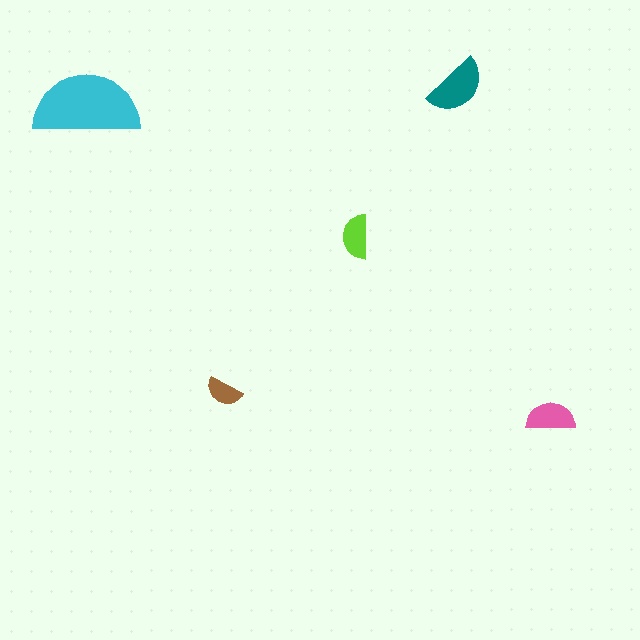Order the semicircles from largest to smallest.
the cyan one, the teal one, the pink one, the lime one, the brown one.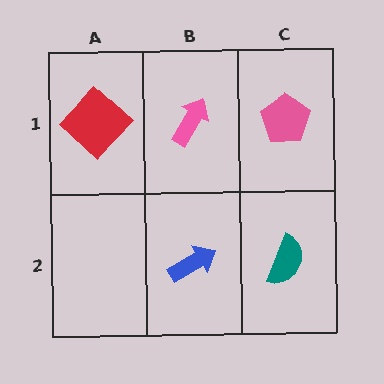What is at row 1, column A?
A red diamond.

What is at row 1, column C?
A pink pentagon.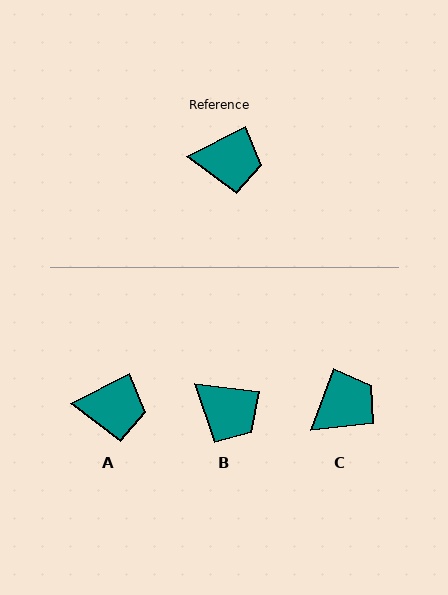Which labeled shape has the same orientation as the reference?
A.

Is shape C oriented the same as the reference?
No, it is off by about 43 degrees.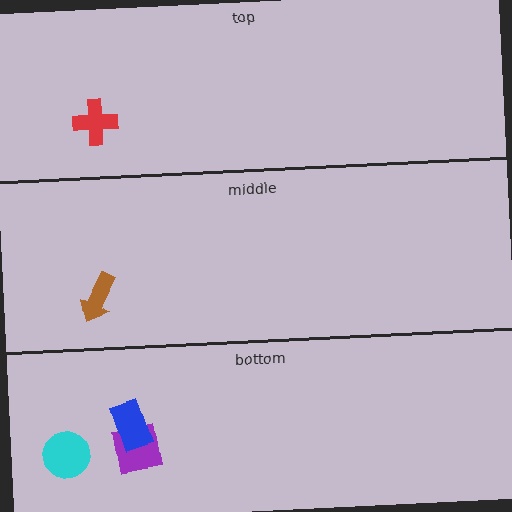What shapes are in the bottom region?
The purple square, the blue rectangle, the cyan circle.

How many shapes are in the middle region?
1.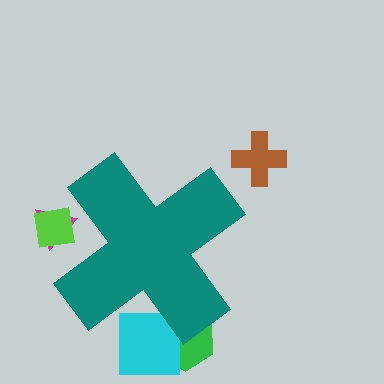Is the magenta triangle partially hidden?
Yes, the magenta triangle is partially hidden behind the teal cross.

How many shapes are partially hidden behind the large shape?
4 shapes are partially hidden.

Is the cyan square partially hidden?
Yes, the cyan square is partially hidden behind the teal cross.